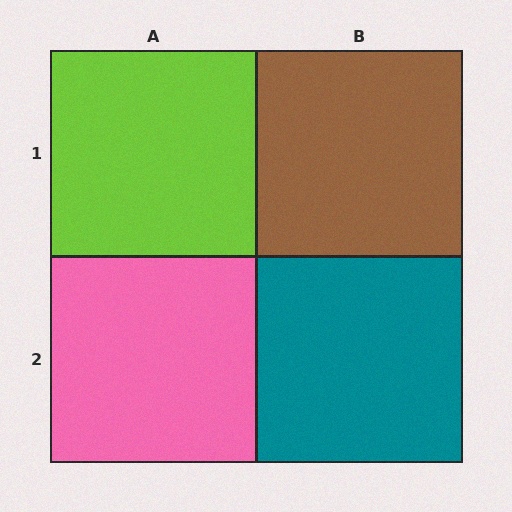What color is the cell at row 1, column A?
Lime.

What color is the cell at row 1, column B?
Brown.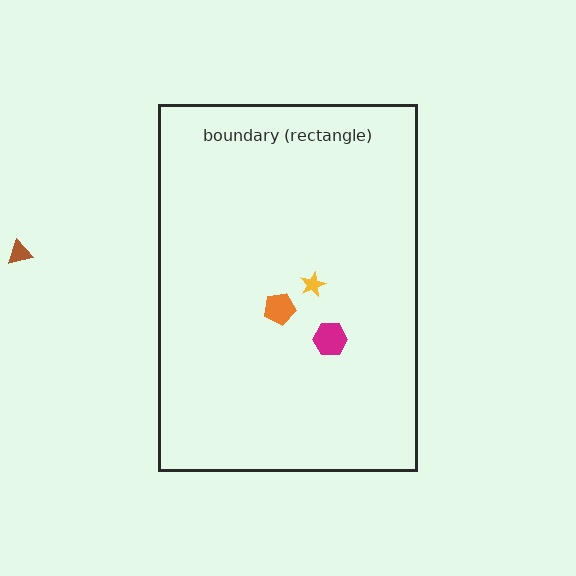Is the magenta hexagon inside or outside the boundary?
Inside.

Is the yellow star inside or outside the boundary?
Inside.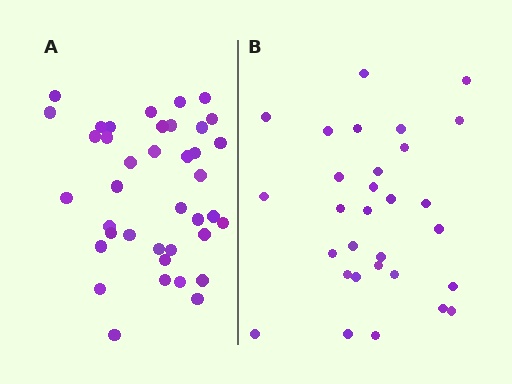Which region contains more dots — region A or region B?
Region A (the left region) has more dots.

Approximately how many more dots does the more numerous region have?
Region A has roughly 8 or so more dots than region B.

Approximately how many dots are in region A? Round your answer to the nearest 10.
About 40 dots. (The exact count is 39, which rounds to 40.)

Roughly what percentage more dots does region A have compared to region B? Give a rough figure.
About 30% more.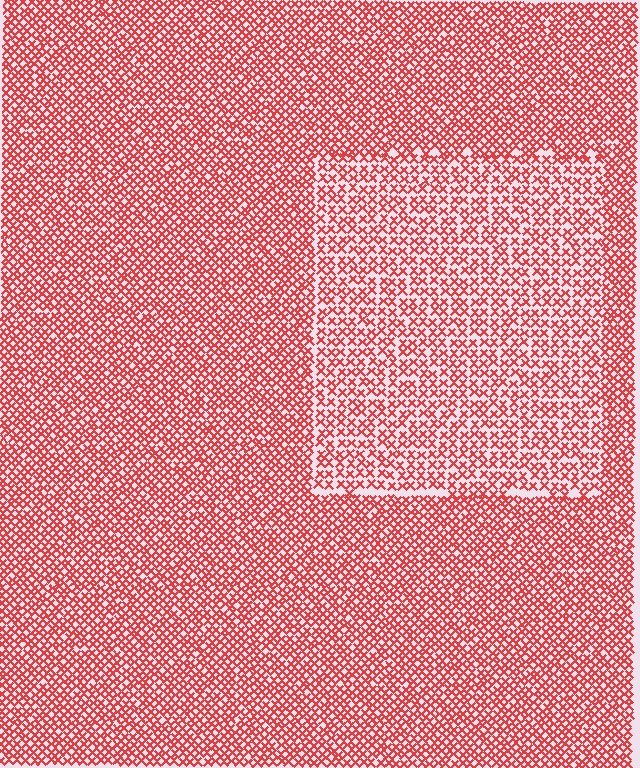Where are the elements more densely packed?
The elements are more densely packed outside the rectangle boundary.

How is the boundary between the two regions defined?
The boundary is defined by a change in element density (approximately 1.5x ratio). All elements are the same color, size, and shape.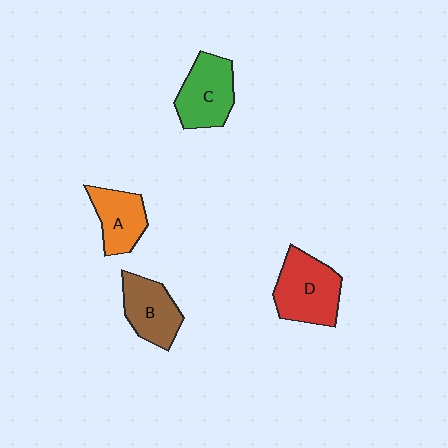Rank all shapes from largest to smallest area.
From largest to smallest: D (red), C (green), B (brown), A (orange).